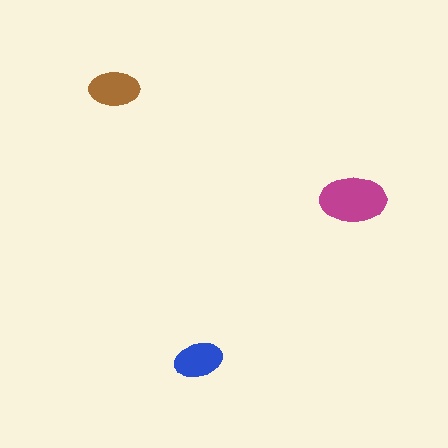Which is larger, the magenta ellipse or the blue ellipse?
The magenta one.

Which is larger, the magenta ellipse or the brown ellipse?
The magenta one.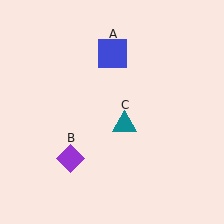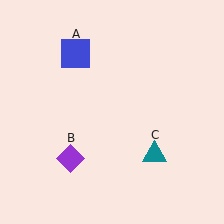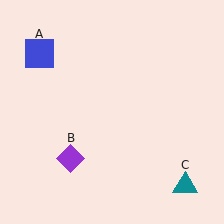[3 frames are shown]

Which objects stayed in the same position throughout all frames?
Purple diamond (object B) remained stationary.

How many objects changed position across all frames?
2 objects changed position: blue square (object A), teal triangle (object C).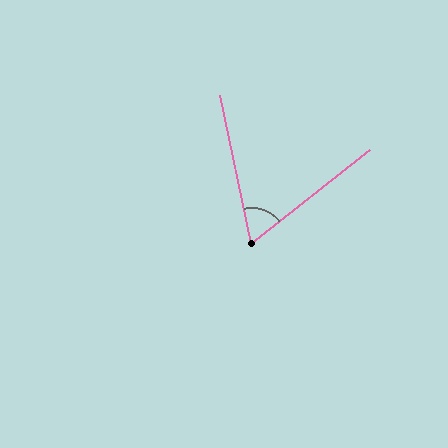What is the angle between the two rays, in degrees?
Approximately 64 degrees.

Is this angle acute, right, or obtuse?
It is acute.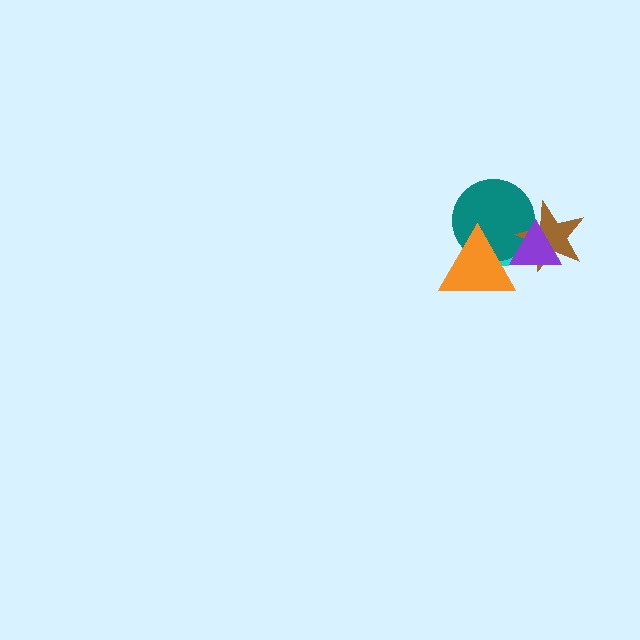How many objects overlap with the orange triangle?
3 objects overlap with the orange triangle.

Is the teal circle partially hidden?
Yes, it is partially covered by another shape.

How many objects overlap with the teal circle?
4 objects overlap with the teal circle.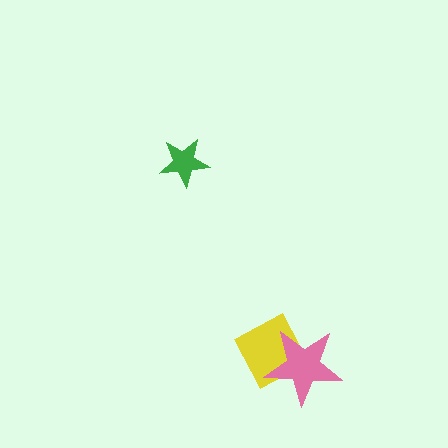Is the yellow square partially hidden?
Yes, it is partially covered by another shape.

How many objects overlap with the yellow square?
1 object overlaps with the yellow square.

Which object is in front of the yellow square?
The pink star is in front of the yellow square.